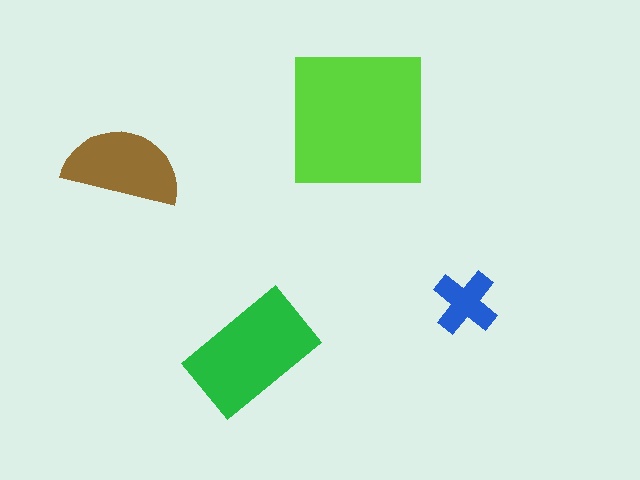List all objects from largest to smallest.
The lime square, the green rectangle, the brown semicircle, the blue cross.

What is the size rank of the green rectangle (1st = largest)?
2nd.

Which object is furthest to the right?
The blue cross is rightmost.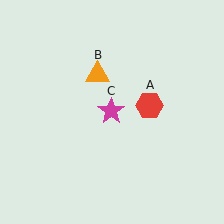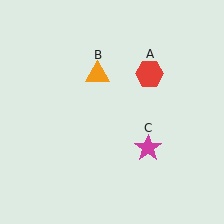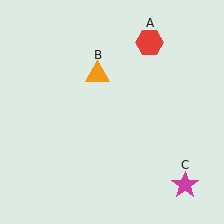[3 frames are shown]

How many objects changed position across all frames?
2 objects changed position: red hexagon (object A), magenta star (object C).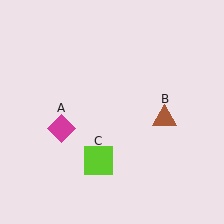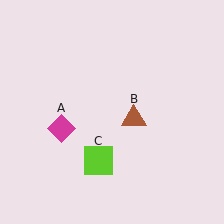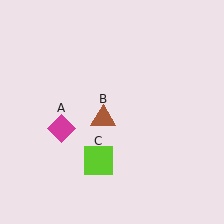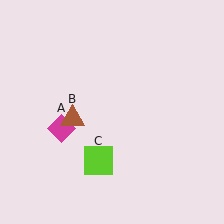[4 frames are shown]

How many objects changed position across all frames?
1 object changed position: brown triangle (object B).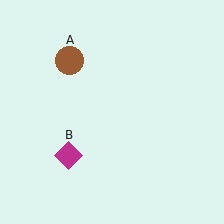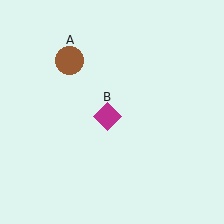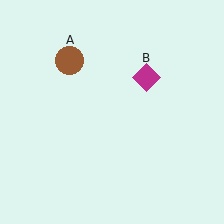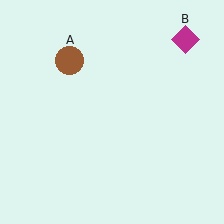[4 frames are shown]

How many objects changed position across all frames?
1 object changed position: magenta diamond (object B).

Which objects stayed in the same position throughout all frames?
Brown circle (object A) remained stationary.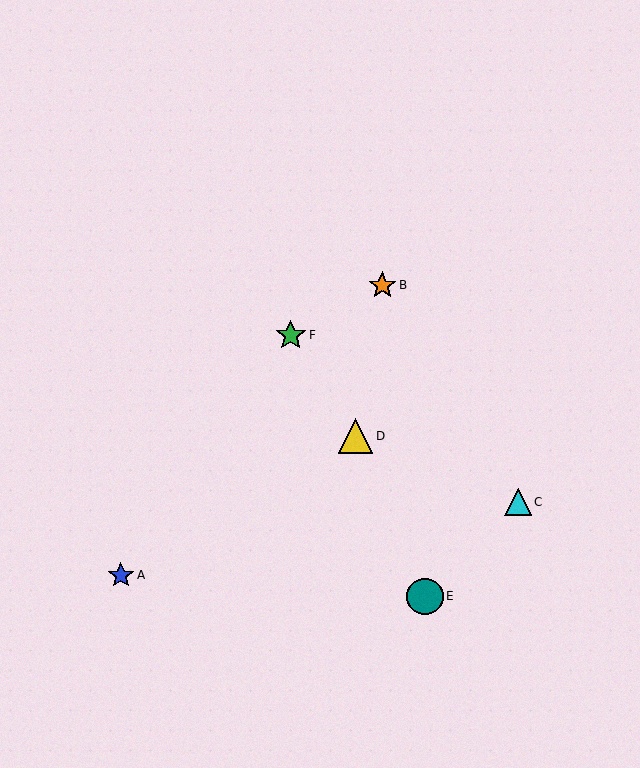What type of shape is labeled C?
Shape C is a cyan triangle.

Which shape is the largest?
The teal circle (labeled E) is the largest.